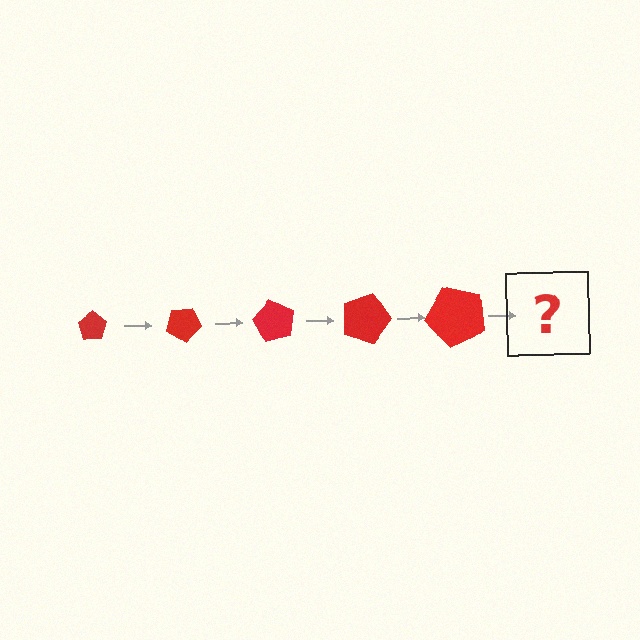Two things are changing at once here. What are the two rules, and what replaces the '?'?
The two rules are that the pentagon grows larger each step and it rotates 30 degrees each step. The '?' should be a pentagon, larger than the previous one and rotated 150 degrees from the start.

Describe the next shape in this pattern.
It should be a pentagon, larger than the previous one and rotated 150 degrees from the start.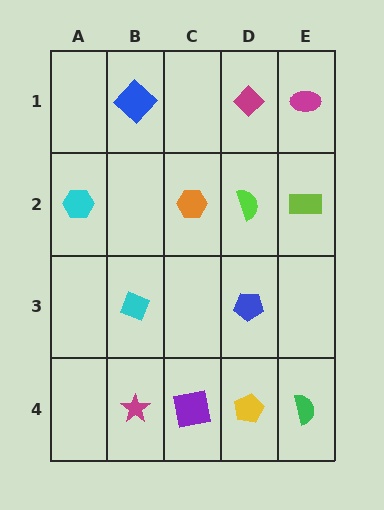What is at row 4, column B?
A magenta star.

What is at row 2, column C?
An orange hexagon.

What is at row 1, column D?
A magenta diamond.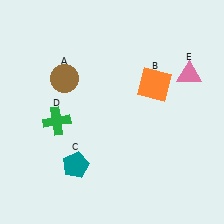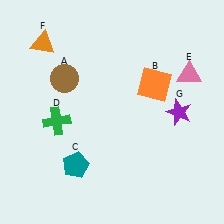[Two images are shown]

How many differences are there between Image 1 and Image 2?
There are 2 differences between the two images.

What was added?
An orange triangle (F), a purple star (G) were added in Image 2.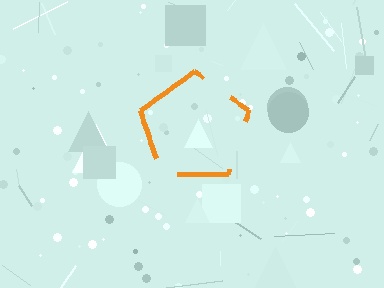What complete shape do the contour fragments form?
The contour fragments form a pentagon.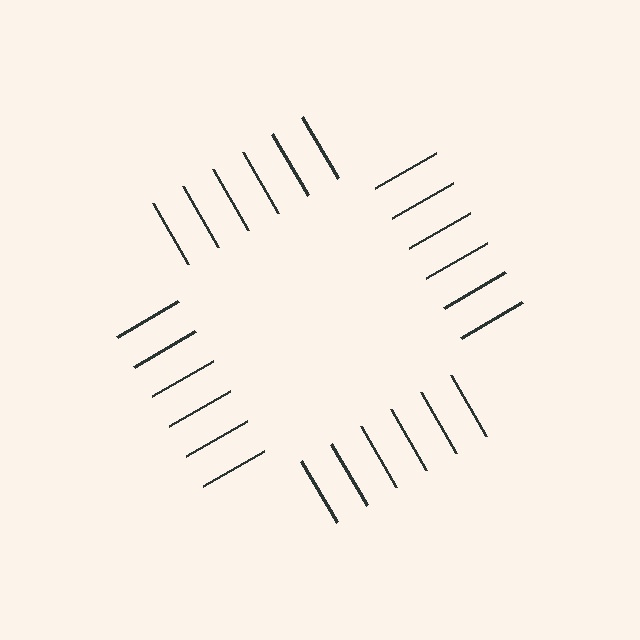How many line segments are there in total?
24 — 6 along each of the 4 edges.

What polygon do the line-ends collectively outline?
An illusory square — the line segments terminate on its edges but no continuous stroke is drawn.